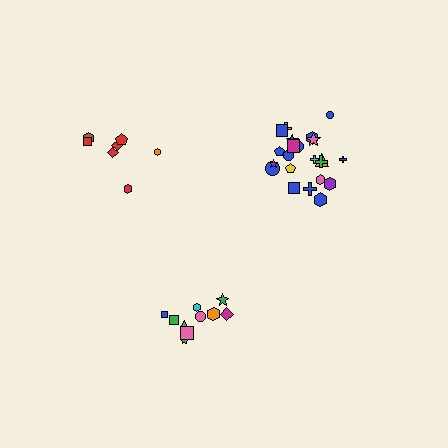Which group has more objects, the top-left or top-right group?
The top-right group.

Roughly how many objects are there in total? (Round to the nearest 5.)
Roughly 40 objects in total.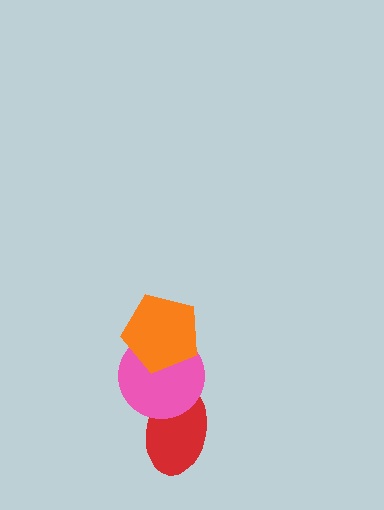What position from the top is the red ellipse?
The red ellipse is 3rd from the top.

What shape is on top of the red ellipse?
The pink circle is on top of the red ellipse.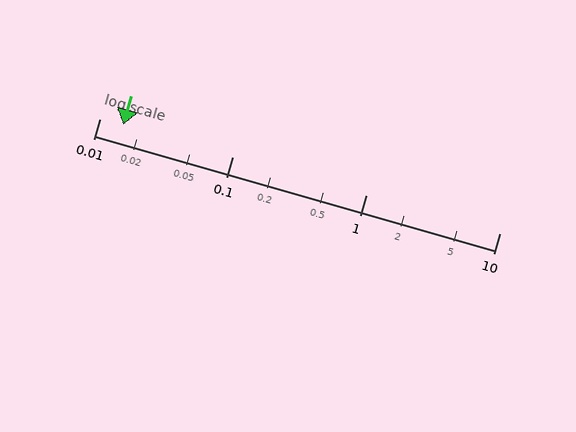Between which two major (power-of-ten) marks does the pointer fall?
The pointer is between 0.01 and 0.1.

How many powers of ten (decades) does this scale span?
The scale spans 3 decades, from 0.01 to 10.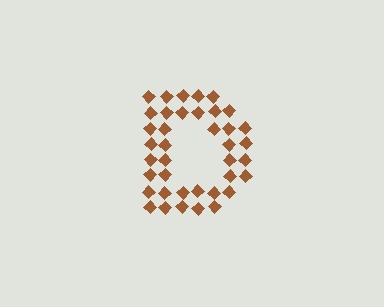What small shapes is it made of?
It is made of small diamonds.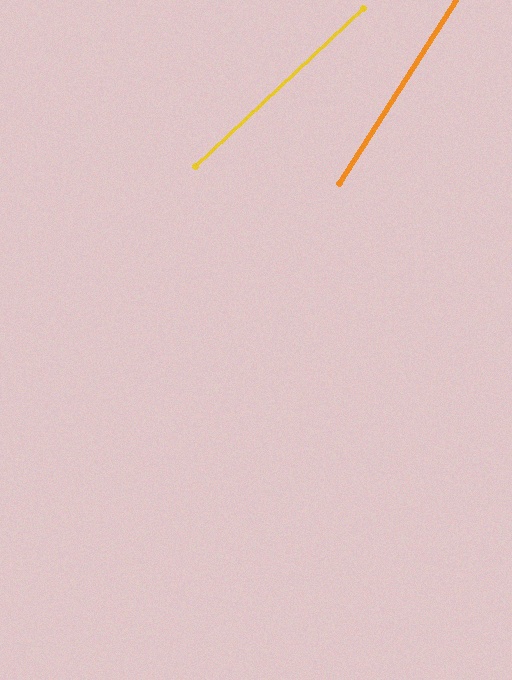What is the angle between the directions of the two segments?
Approximately 14 degrees.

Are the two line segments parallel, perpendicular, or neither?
Neither parallel nor perpendicular — they differ by about 14°.